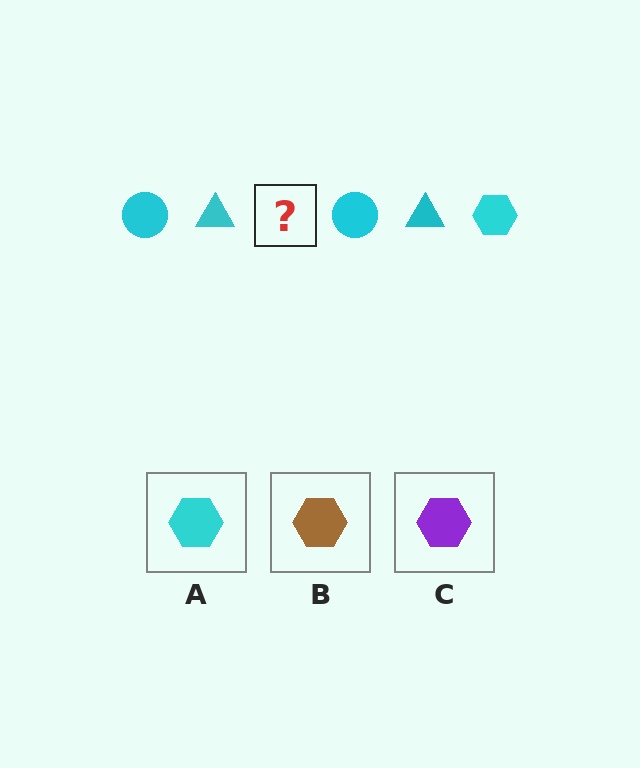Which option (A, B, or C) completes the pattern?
A.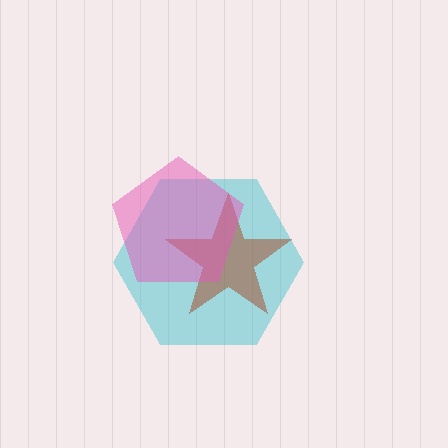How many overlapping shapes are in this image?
There are 3 overlapping shapes in the image.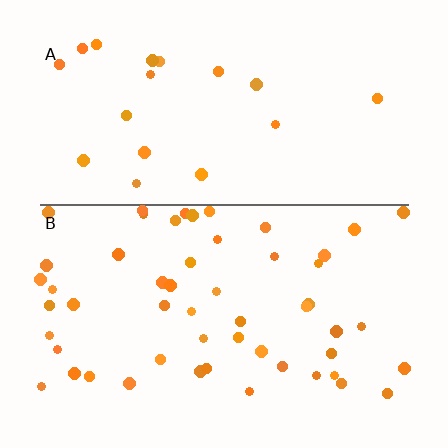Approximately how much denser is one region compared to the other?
Approximately 2.7× — region B over region A.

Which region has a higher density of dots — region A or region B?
B (the bottom).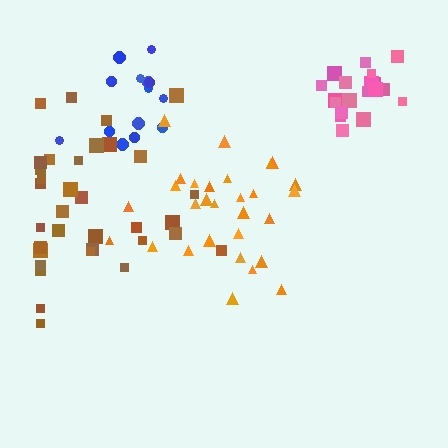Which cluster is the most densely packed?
Pink.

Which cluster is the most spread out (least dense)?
Brown.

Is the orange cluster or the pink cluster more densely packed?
Pink.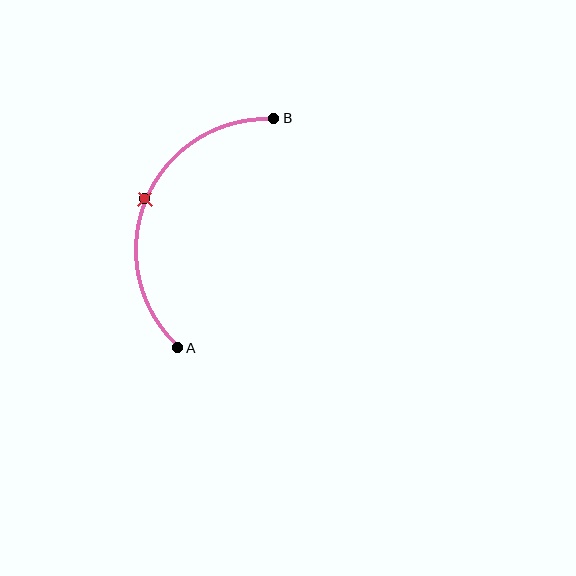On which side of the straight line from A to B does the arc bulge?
The arc bulges to the left of the straight line connecting A and B.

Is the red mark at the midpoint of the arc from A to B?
Yes. The red mark lies on the arc at equal arc-length from both A and B — it is the arc midpoint.